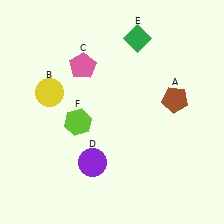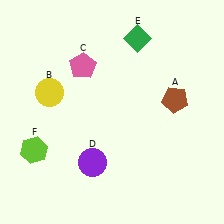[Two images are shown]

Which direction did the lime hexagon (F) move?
The lime hexagon (F) moved left.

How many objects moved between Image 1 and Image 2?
1 object moved between the two images.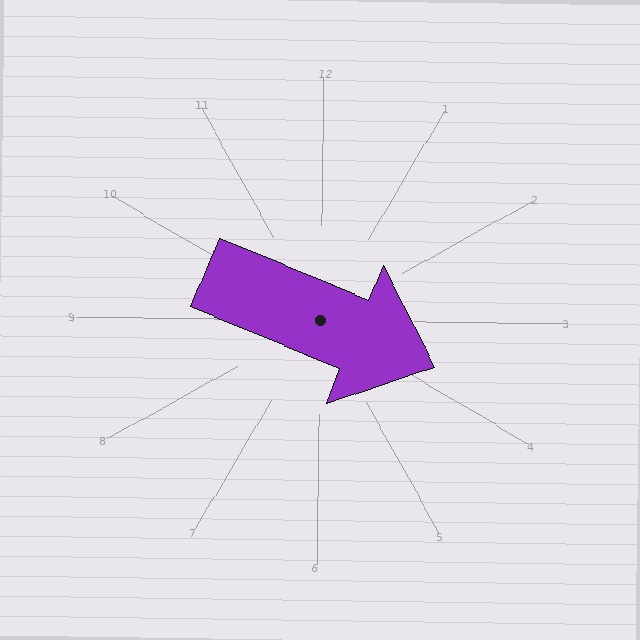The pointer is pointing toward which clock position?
Roughly 4 o'clock.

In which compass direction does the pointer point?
East.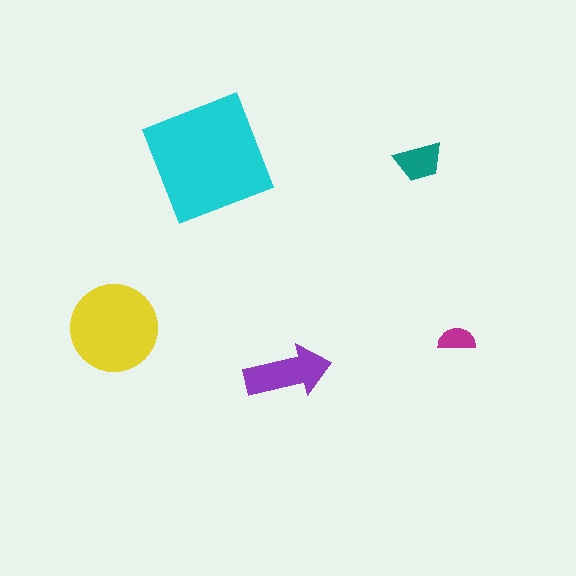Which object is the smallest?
The magenta semicircle.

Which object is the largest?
The cyan square.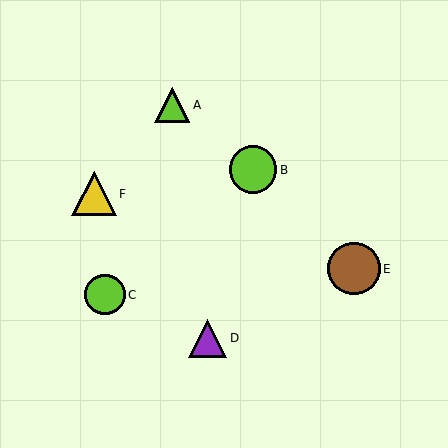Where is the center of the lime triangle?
The center of the lime triangle is at (172, 105).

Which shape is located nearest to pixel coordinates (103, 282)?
The lime circle (labeled C) at (105, 295) is nearest to that location.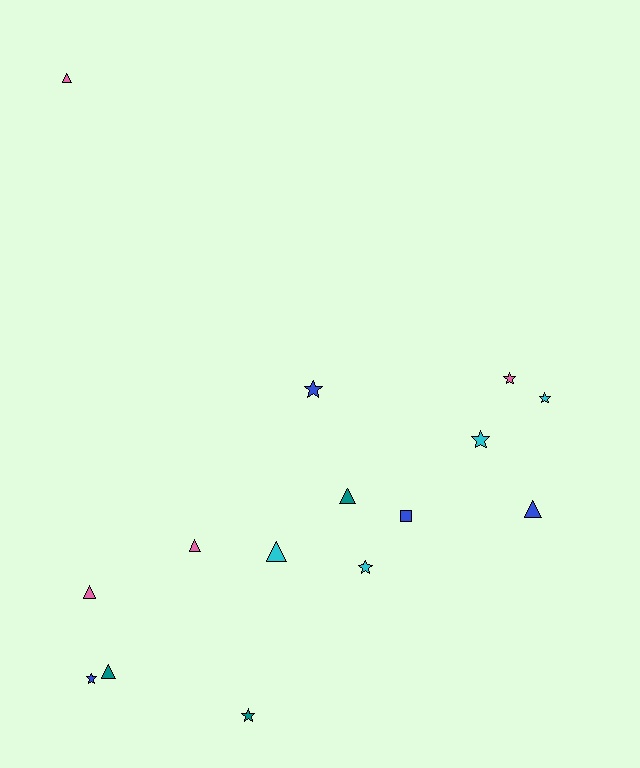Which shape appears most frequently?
Star, with 7 objects.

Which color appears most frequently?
Pink, with 4 objects.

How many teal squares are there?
There are no teal squares.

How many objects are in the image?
There are 15 objects.